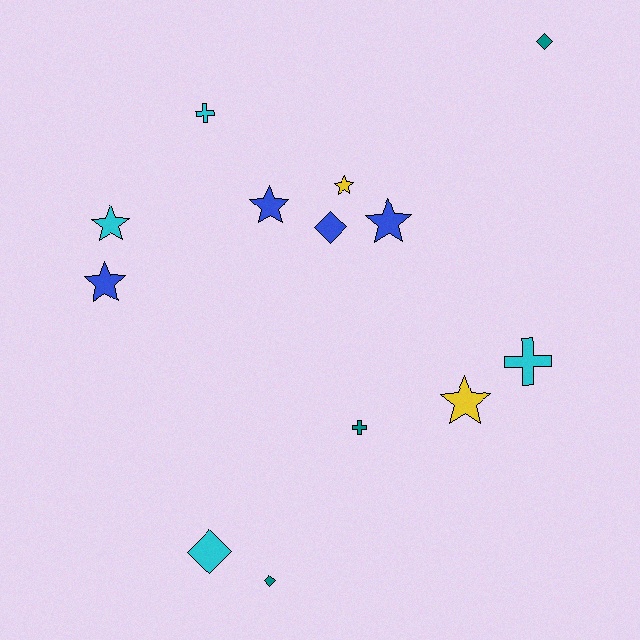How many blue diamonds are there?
There is 1 blue diamond.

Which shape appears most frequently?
Star, with 6 objects.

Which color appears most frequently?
Blue, with 4 objects.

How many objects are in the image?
There are 13 objects.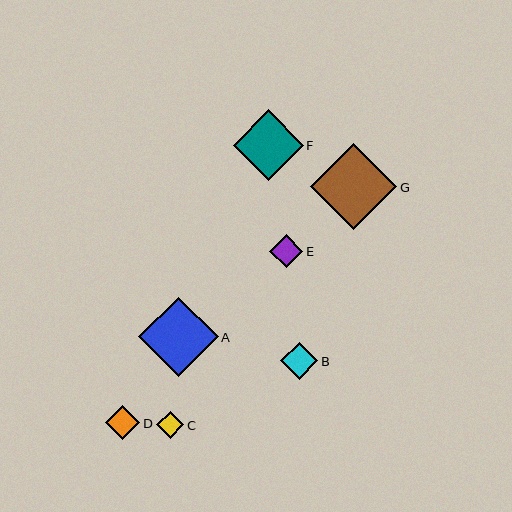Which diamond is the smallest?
Diamond C is the smallest with a size of approximately 27 pixels.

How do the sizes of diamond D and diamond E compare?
Diamond D and diamond E are approximately the same size.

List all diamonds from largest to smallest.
From largest to smallest: G, A, F, B, D, E, C.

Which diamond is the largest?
Diamond G is the largest with a size of approximately 86 pixels.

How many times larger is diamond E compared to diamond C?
Diamond E is approximately 1.2 times the size of diamond C.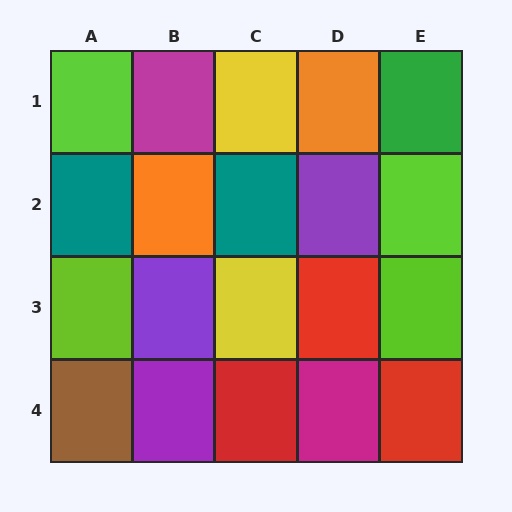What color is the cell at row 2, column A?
Teal.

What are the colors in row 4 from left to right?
Brown, purple, red, magenta, red.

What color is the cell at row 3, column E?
Lime.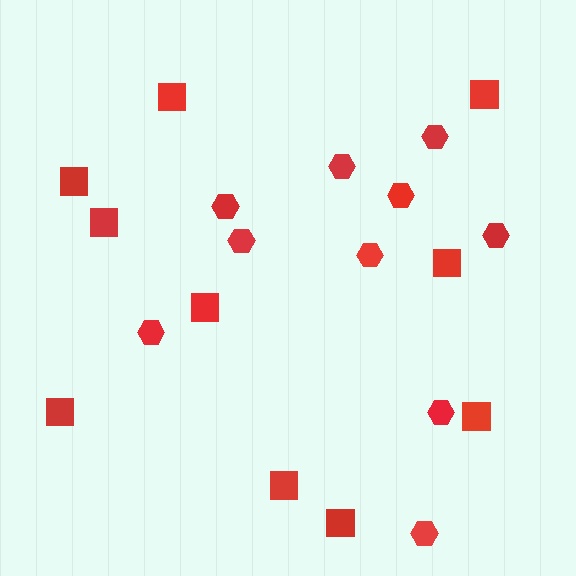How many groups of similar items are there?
There are 2 groups: one group of hexagons (10) and one group of squares (10).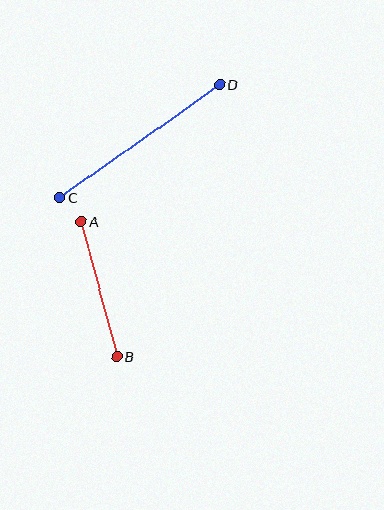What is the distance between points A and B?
The distance is approximately 140 pixels.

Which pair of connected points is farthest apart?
Points C and D are farthest apart.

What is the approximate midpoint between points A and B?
The midpoint is at approximately (99, 289) pixels.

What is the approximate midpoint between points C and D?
The midpoint is at approximately (140, 141) pixels.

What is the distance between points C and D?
The distance is approximately 196 pixels.